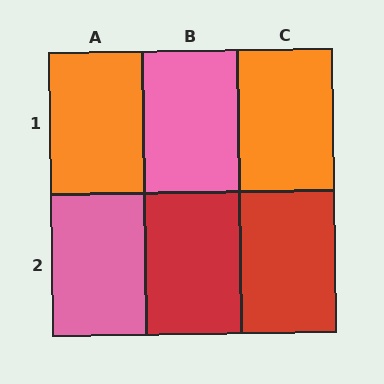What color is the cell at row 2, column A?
Pink.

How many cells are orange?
2 cells are orange.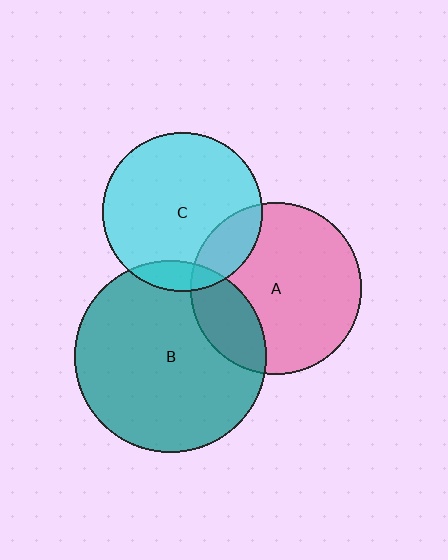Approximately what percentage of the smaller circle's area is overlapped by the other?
Approximately 15%.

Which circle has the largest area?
Circle B (teal).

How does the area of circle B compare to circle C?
Approximately 1.4 times.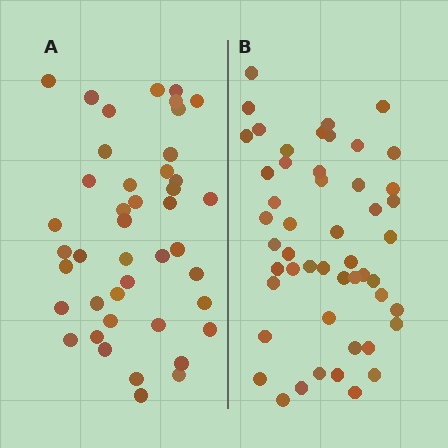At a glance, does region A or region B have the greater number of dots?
Region B (the right region) has more dots.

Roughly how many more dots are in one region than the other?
Region B has roughly 8 or so more dots than region A.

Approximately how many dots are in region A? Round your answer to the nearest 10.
About 40 dots. (The exact count is 43, which rounds to 40.)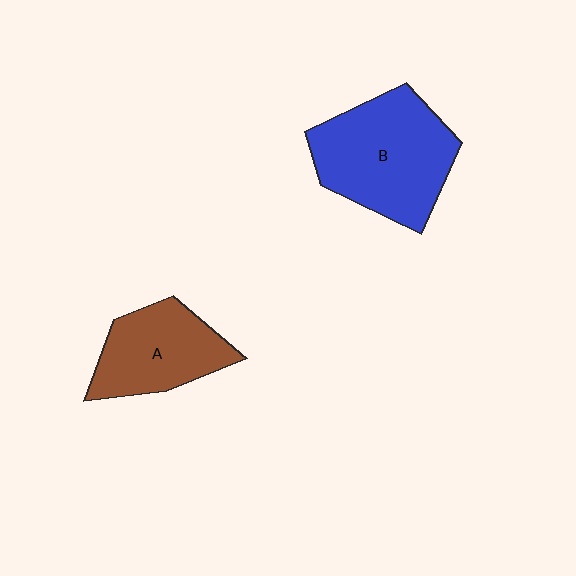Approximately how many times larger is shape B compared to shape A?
Approximately 1.5 times.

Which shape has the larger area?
Shape B (blue).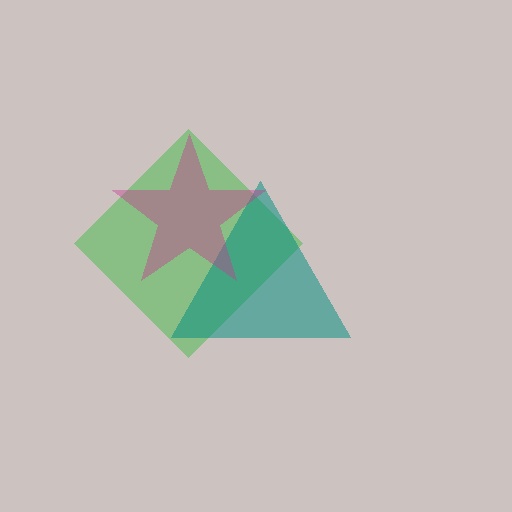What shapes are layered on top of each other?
The layered shapes are: a green diamond, a teal triangle, a magenta star.